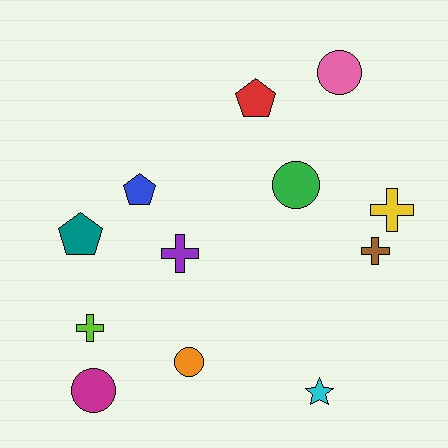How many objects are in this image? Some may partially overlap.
There are 12 objects.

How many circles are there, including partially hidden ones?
There are 4 circles.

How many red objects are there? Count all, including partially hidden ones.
There is 1 red object.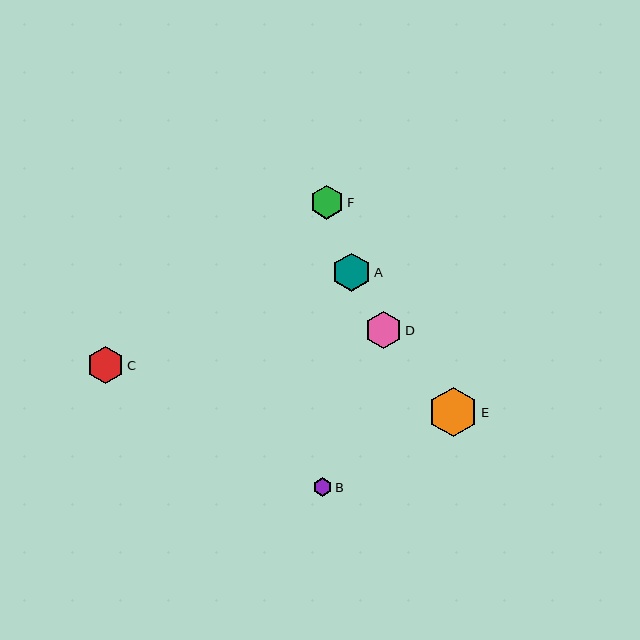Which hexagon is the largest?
Hexagon E is the largest with a size of approximately 50 pixels.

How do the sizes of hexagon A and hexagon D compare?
Hexagon A and hexagon D are approximately the same size.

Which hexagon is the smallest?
Hexagon B is the smallest with a size of approximately 19 pixels.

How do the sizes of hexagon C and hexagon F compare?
Hexagon C and hexagon F are approximately the same size.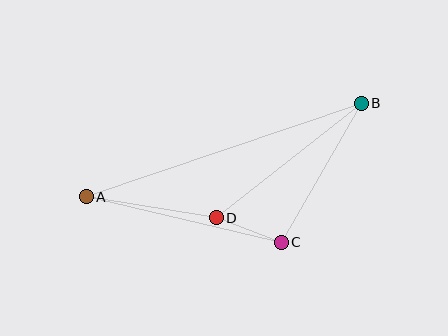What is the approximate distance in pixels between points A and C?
The distance between A and C is approximately 200 pixels.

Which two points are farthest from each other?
Points A and B are farthest from each other.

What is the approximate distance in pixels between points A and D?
The distance between A and D is approximately 132 pixels.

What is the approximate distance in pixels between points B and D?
The distance between B and D is approximately 185 pixels.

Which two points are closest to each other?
Points C and D are closest to each other.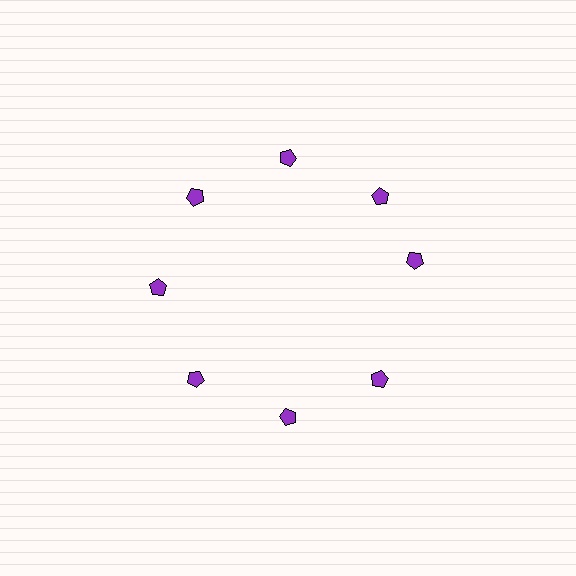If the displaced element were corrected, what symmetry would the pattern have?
It would have 8-fold rotational symmetry — the pattern would map onto itself every 45 degrees.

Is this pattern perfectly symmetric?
No. The 8 purple pentagons are arranged in a ring, but one element near the 3 o'clock position is rotated out of alignment along the ring, breaking the 8-fold rotational symmetry.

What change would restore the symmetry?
The symmetry would be restored by rotating it back into even spacing with its neighbors so that all 8 pentagons sit at equal angles and equal distance from the center.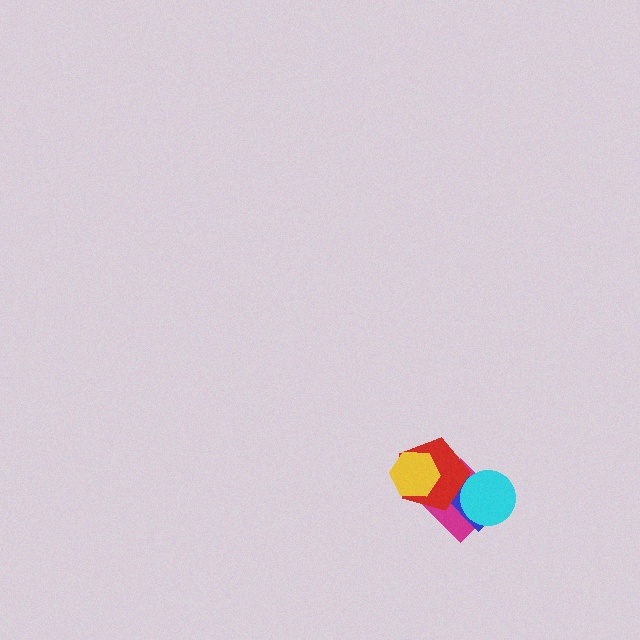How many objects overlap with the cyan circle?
2 objects overlap with the cyan circle.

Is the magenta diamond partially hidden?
Yes, it is partially covered by another shape.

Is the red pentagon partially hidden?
Yes, it is partially covered by another shape.